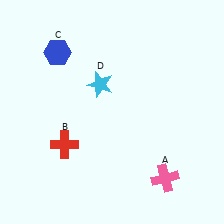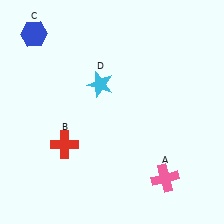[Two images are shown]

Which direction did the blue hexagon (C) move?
The blue hexagon (C) moved left.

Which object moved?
The blue hexagon (C) moved left.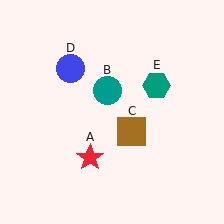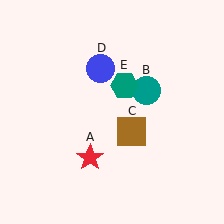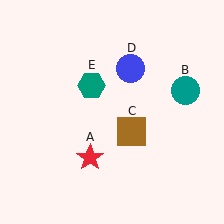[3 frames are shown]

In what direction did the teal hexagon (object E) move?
The teal hexagon (object E) moved left.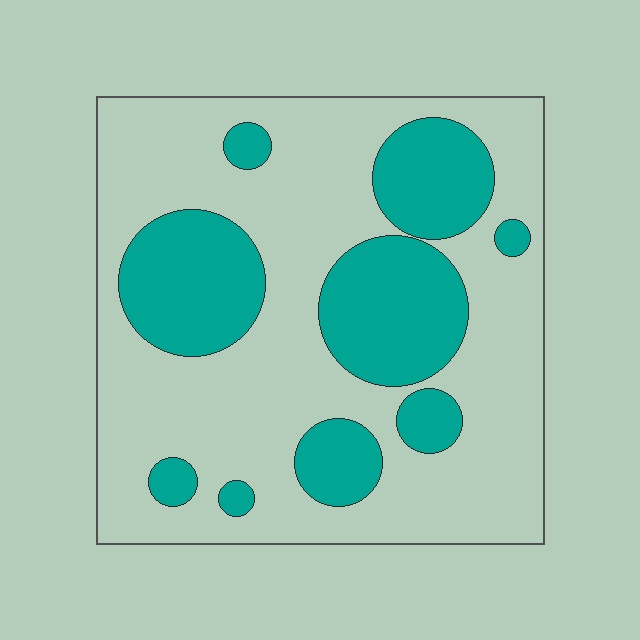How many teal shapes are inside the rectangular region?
9.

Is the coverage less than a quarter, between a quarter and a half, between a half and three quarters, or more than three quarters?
Between a quarter and a half.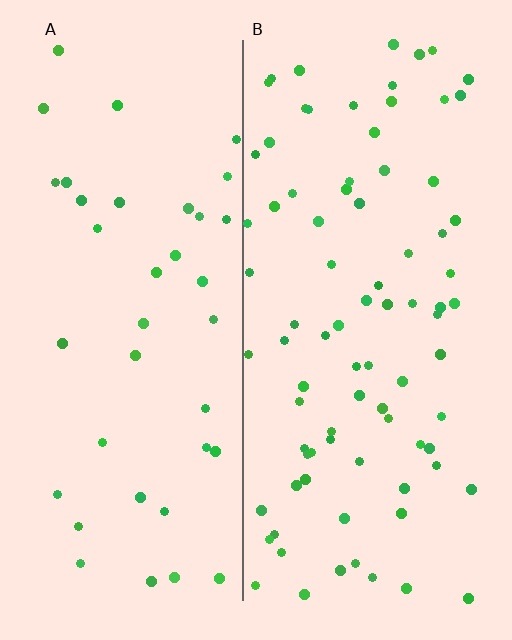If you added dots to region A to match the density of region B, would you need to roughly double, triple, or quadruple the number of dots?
Approximately double.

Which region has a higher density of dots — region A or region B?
B (the right).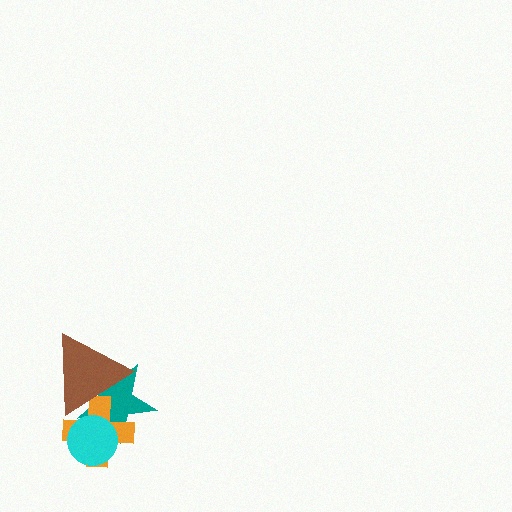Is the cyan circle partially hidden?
No, no other shape covers it.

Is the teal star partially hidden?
Yes, it is partially covered by another shape.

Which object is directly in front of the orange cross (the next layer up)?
The cyan circle is directly in front of the orange cross.